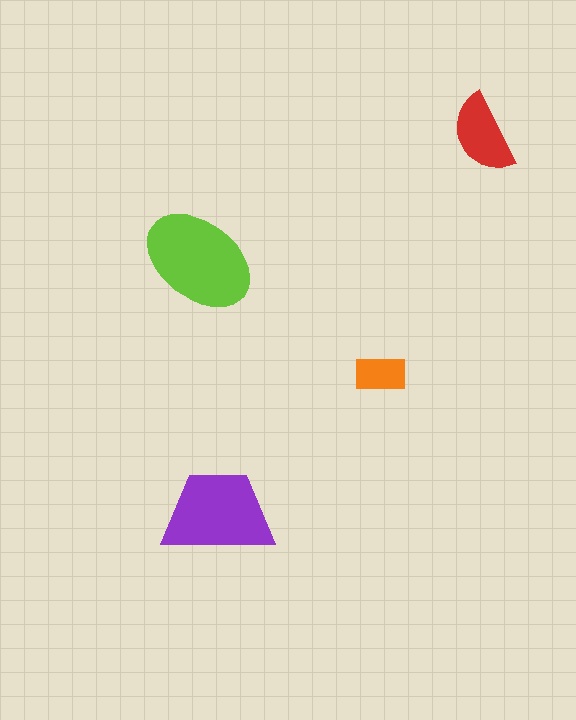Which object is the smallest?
The orange rectangle.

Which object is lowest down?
The purple trapezoid is bottommost.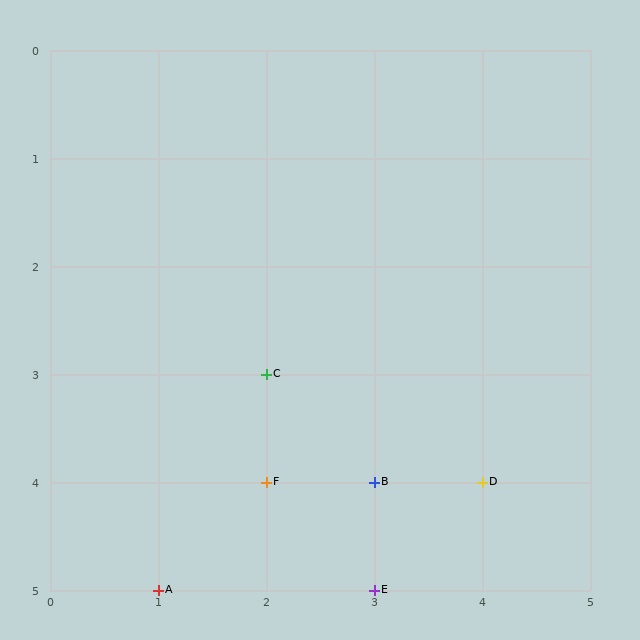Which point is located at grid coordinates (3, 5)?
Point E is at (3, 5).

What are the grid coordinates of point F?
Point F is at grid coordinates (2, 4).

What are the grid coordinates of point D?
Point D is at grid coordinates (4, 4).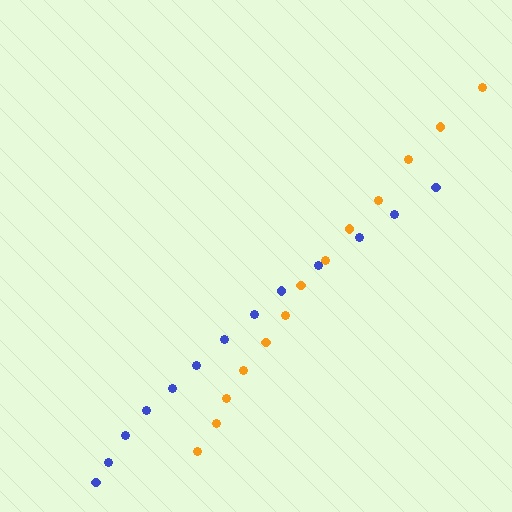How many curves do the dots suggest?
There are 2 distinct paths.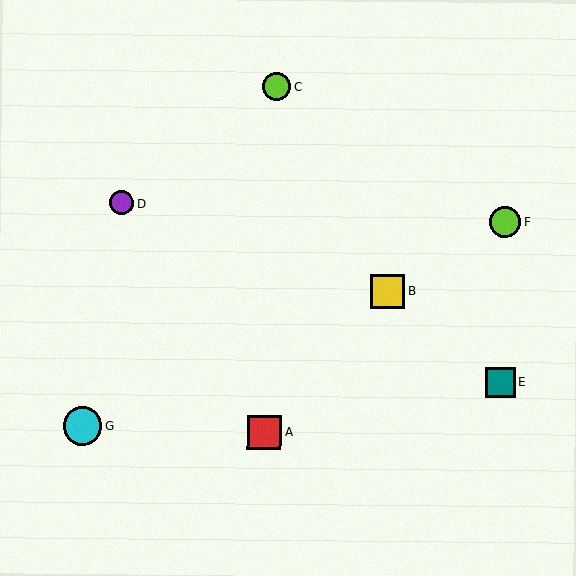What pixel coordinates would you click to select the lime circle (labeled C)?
Click at (277, 86) to select the lime circle C.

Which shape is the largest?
The cyan circle (labeled G) is the largest.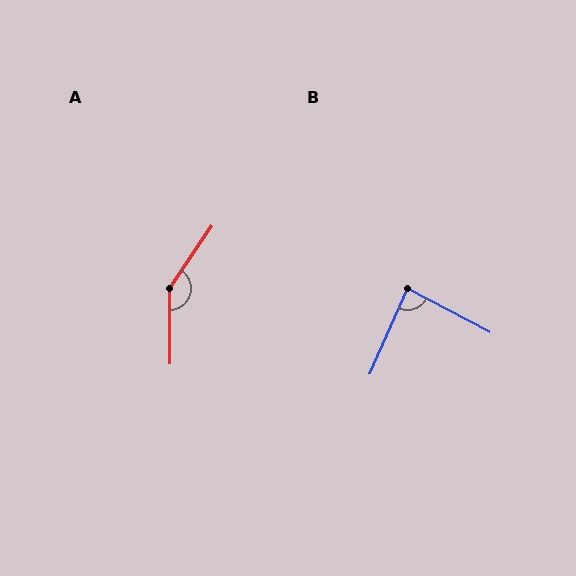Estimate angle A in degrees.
Approximately 145 degrees.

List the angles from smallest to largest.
B (85°), A (145°).